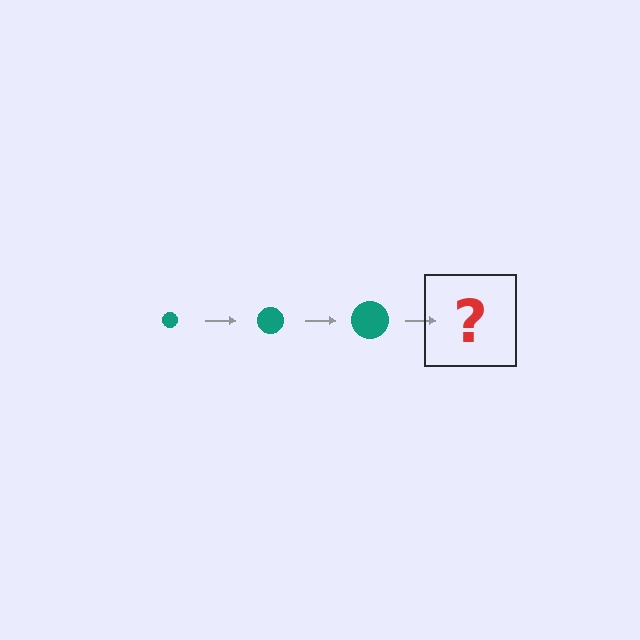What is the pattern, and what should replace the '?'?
The pattern is that the circle gets progressively larger each step. The '?' should be a teal circle, larger than the previous one.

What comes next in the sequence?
The next element should be a teal circle, larger than the previous one.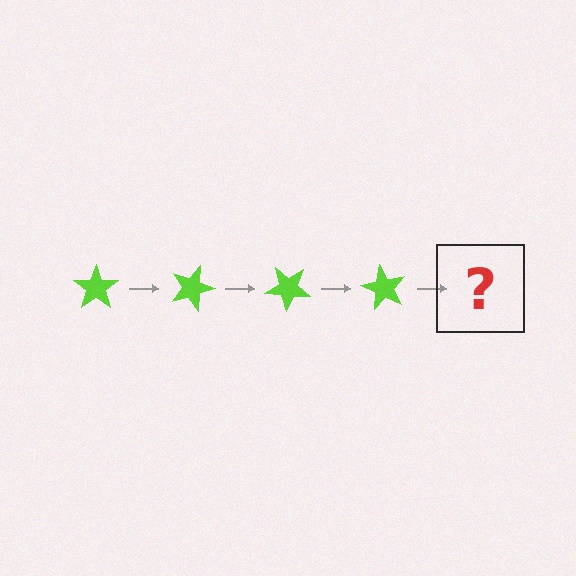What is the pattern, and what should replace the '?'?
The pattern is that the star rotates 20 degrees each step. The '?' should be a lime star rotated 80 degrees.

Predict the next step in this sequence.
The next step is a lime star rotated 80 degrees.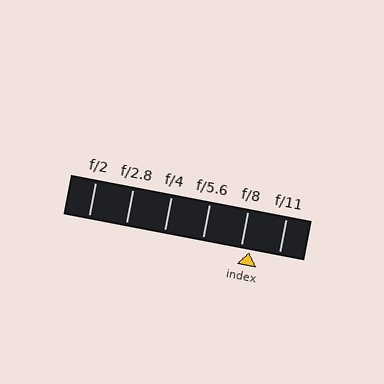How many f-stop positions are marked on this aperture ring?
There are 6 f-stop positions marked.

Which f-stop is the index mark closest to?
The index mark is closest to f/8.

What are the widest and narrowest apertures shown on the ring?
The widest aperture shown is f/2 and the narrowest is f/11.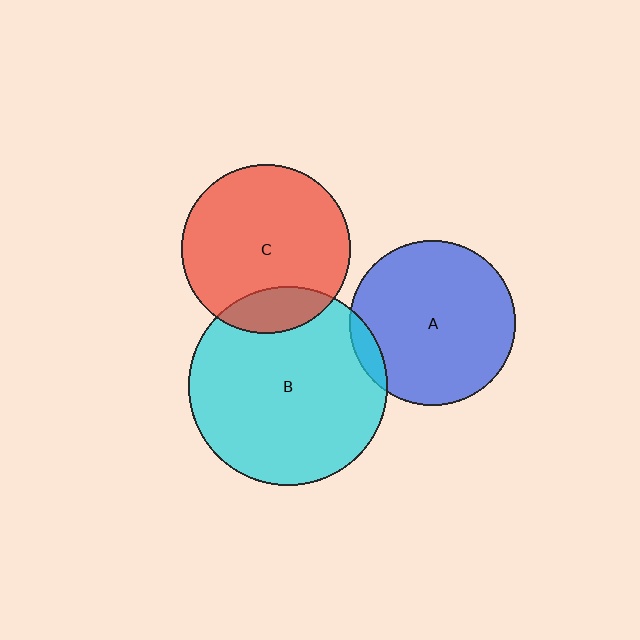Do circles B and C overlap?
Yes.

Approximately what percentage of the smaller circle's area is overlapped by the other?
Approximately 15%.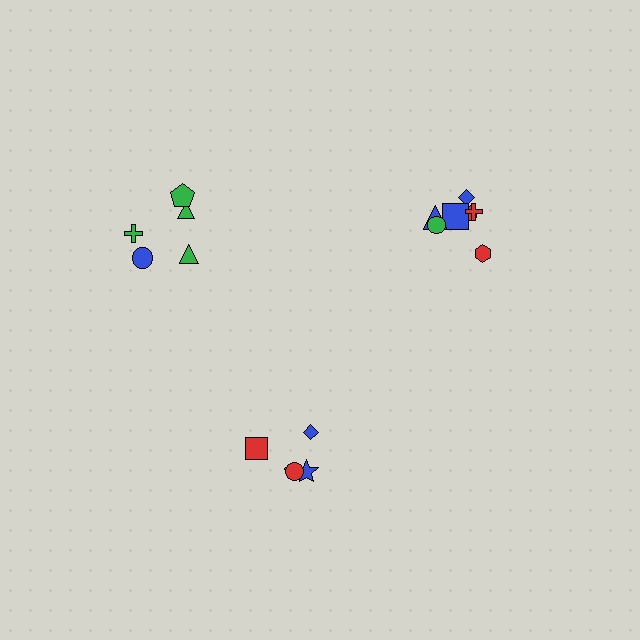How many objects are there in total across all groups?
There are 17 objects.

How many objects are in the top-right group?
There are 7 objects.